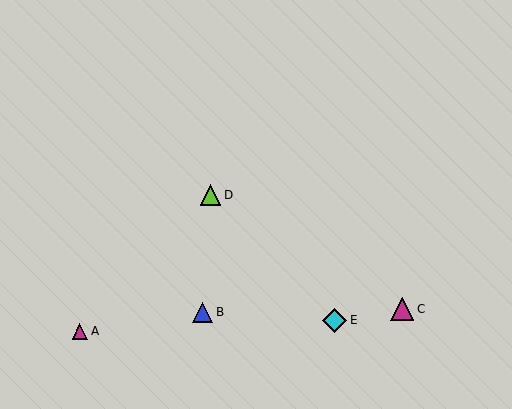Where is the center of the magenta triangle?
The center of the magenta triangle is at (402, 309).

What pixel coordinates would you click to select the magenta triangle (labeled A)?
Click at (80, 331) to select the magenta triangle A.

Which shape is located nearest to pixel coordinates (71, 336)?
The magenta triangle (labeled A) at (80, 331) is nearest to that location.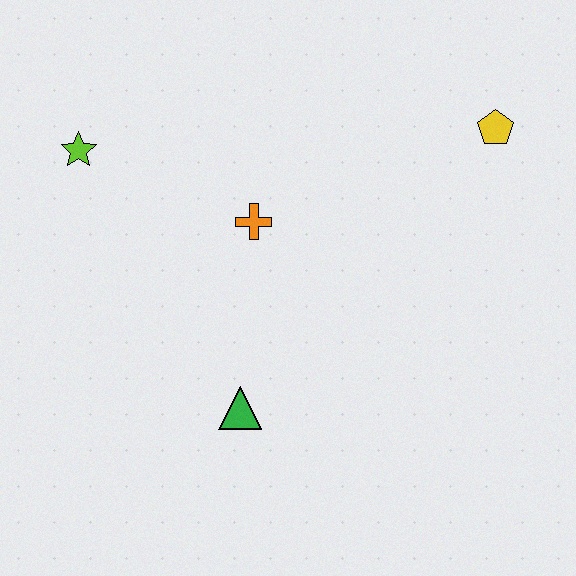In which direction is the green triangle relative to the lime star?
The green triangle is below the lime star.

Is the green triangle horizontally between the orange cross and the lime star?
Yes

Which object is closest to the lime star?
The orange cross is closest to the lime star.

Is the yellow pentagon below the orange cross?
No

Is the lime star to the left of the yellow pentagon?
Yes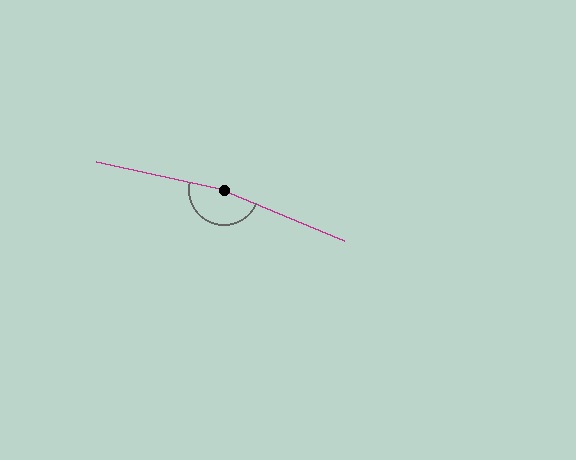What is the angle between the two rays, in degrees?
Approximately 169 degrees.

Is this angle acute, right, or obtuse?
It is obtuse.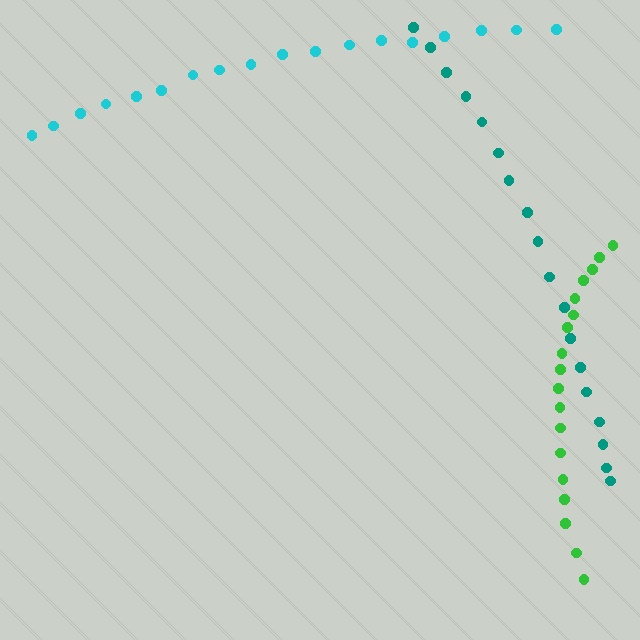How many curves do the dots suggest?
There are 3 distinct paths.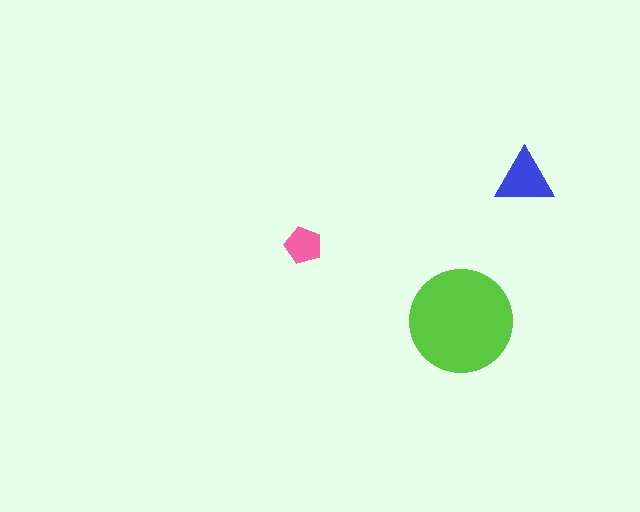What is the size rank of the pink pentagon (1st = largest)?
3rd.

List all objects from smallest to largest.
The pink pentagon, the blue triangle, the lime circle.